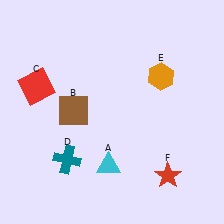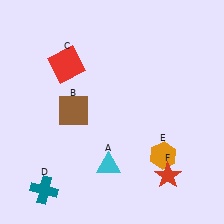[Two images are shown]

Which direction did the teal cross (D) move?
The teal cross (D) moved down.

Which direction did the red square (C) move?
The red square (C) moved right.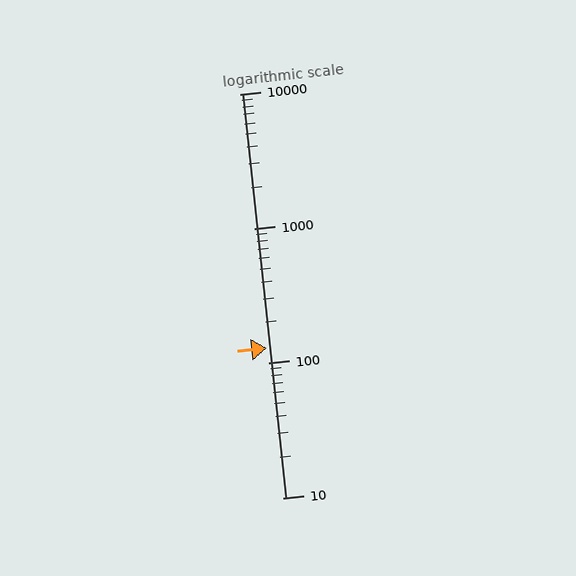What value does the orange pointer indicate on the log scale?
The pointer indicates approximately 130.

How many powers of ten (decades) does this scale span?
The scale spans 3 decades, from 10 to 10000.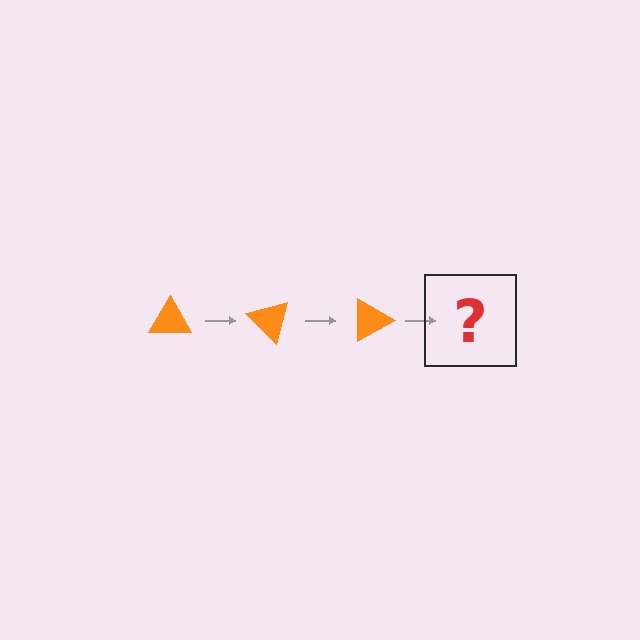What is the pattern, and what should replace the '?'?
The pattern is that the triangle rotates 45 degrees each step. The '?' should be an orange triangle rotated 135 degrees.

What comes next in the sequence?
The next element should be an orange triangle rotated 135 degrees.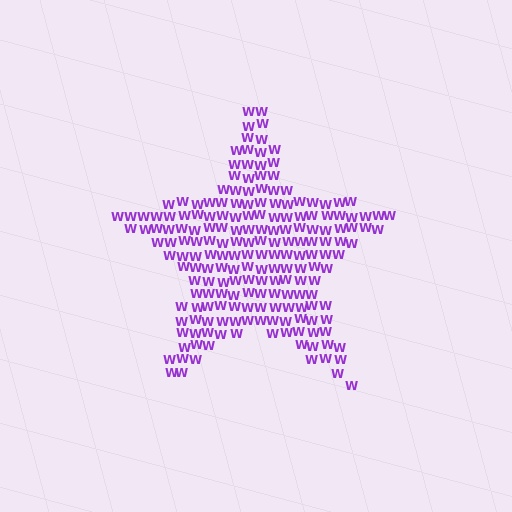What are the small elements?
The small elements are letter W's.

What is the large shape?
The large shape is a star.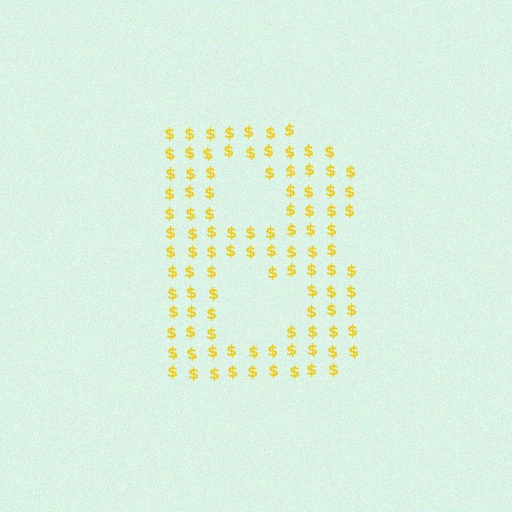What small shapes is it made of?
It is made of small dollar signs.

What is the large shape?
The large shape is the letter B.